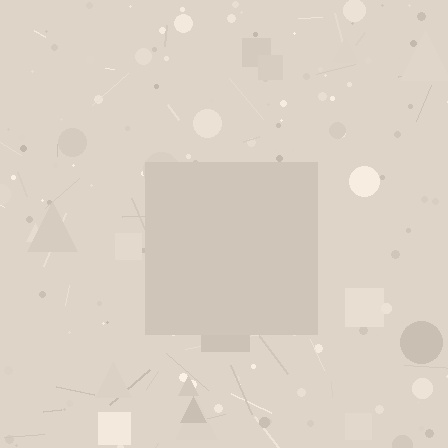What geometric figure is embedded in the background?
A square is embedded in the background.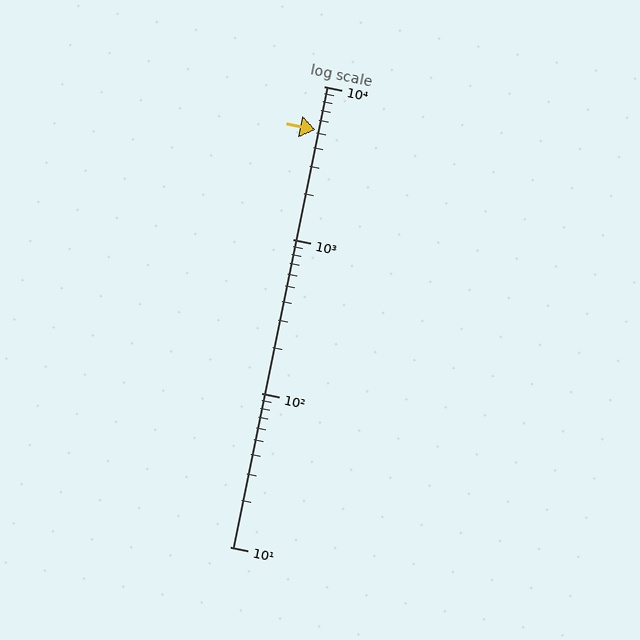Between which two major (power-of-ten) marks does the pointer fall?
The pointer is between 1000 and 10000.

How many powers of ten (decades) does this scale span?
The scale spans 3 decades, from 10 to 10000.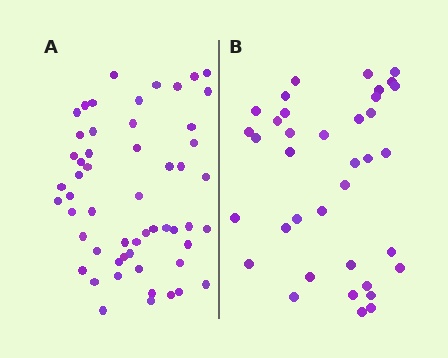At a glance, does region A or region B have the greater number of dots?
Region A (the left region) has more dots.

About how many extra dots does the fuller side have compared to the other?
Region A has approximately 20 more dots than region B.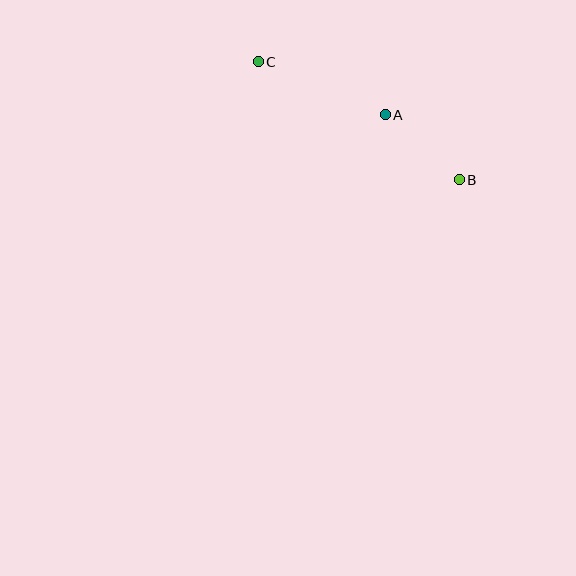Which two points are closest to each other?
Points A and B are closest to each other.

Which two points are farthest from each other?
Points B and C are farthest from each other.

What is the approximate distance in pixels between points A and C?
The distance between A and C is approximately 138 pixels.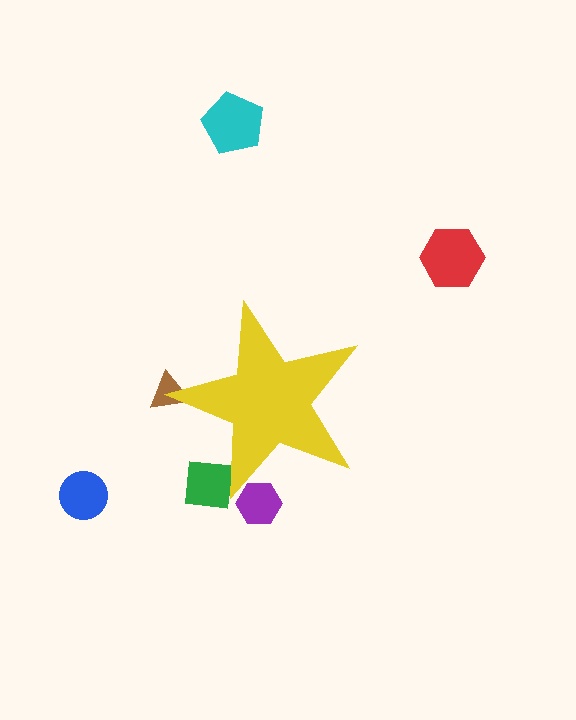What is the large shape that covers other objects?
A yellow star.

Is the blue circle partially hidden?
No, the blue circle is fully visible.